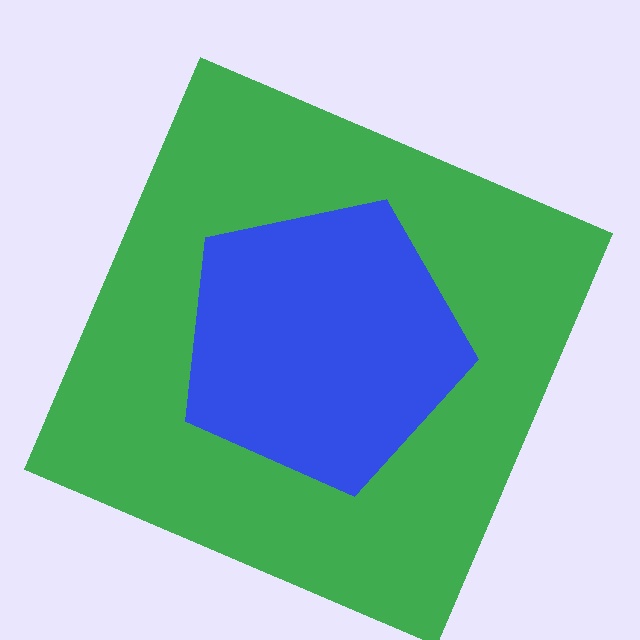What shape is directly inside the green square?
The blue pentagon.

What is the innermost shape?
The blue pentagon.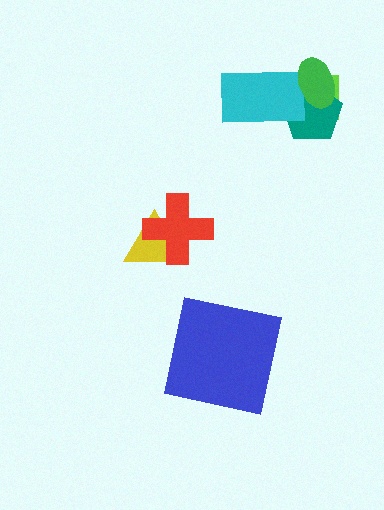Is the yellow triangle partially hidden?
Yes, it is partially covered by another shape.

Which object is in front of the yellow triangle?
The red cross is in front of the yellow triangle.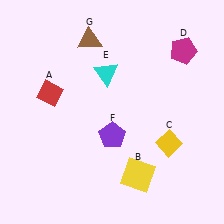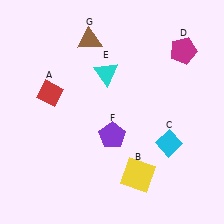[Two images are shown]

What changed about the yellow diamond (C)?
In Image 1, C is yellow. In Image 2, it changed to cyan.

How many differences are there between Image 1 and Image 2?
There is 1 difference between the two images.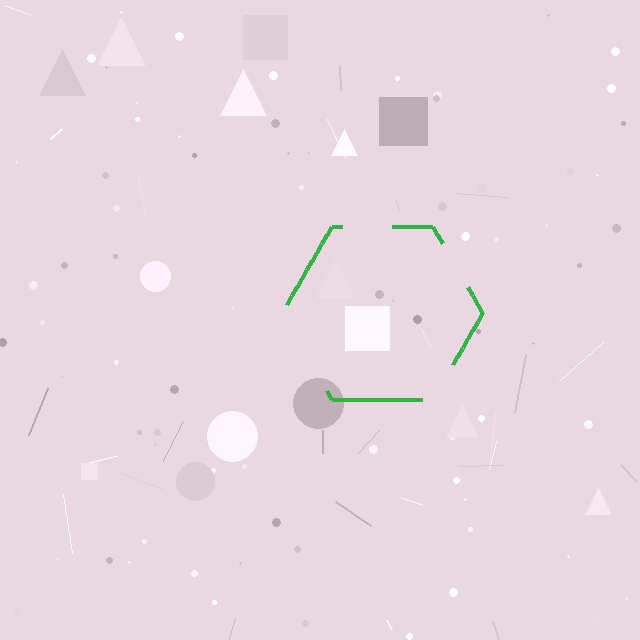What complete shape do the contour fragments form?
The contour fragments form a hexagon.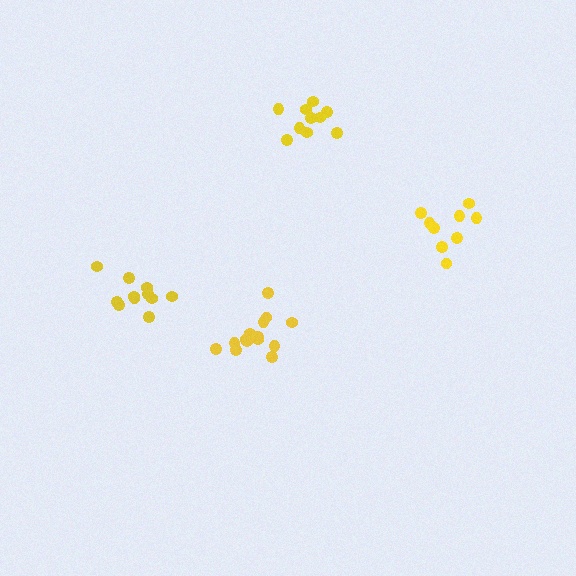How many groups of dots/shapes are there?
There are 4 groups.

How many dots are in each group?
Group 1: 14 dots, Group 2: 10 dots, Group 3: 11 dots, Group 4: 9 dots (44 total).